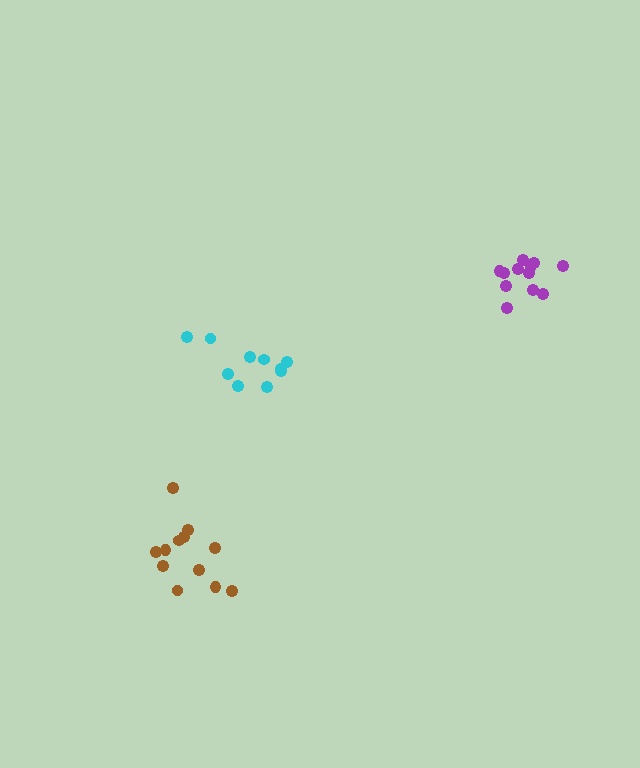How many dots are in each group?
Group 1: 12 dots, Group 2: 10 dots, Group 3: 12 dots (34 total).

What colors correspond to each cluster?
The clusters are colored: brown, cyan, purple.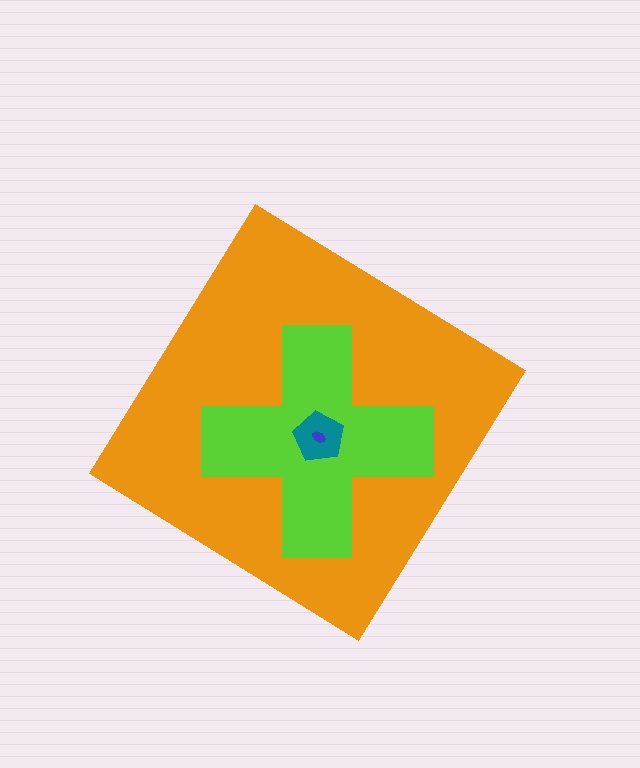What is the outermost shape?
The orange diamond.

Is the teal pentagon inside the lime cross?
Yes.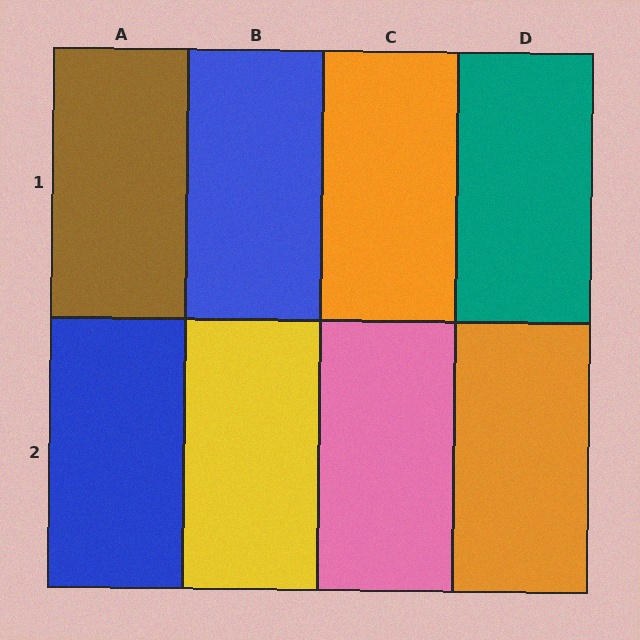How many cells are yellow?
1 cell is yellow.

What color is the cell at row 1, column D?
Teal.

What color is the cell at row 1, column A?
Brown.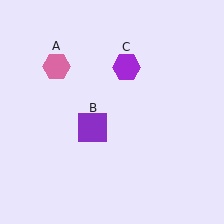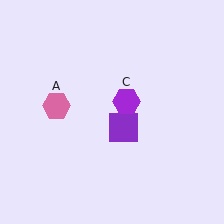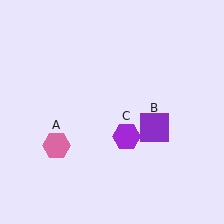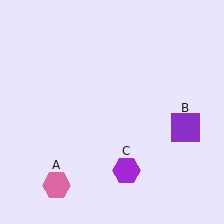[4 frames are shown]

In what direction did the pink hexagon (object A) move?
The pink hexagon (object A) moved down.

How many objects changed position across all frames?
3 objects changed position: pink hexagon (object A), purple square (object B), purple hexagon (object C).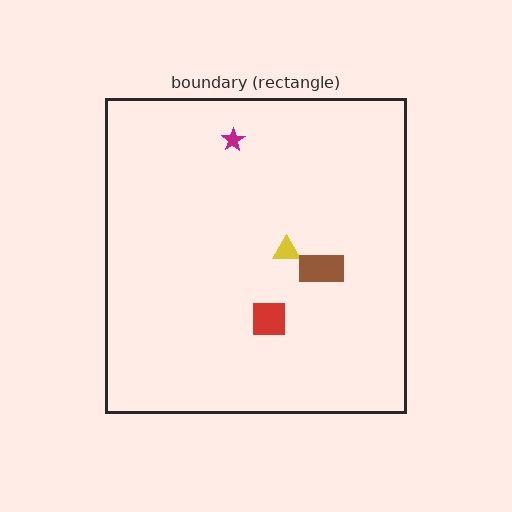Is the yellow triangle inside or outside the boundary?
Inside.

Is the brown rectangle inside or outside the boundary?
Inside.